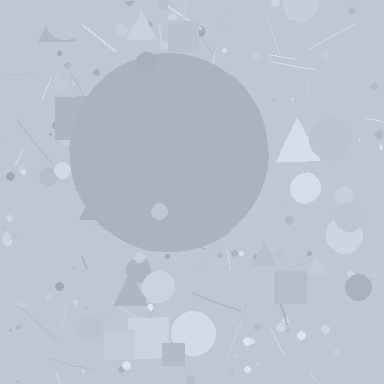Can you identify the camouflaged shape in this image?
The camouflaged shape is a circle.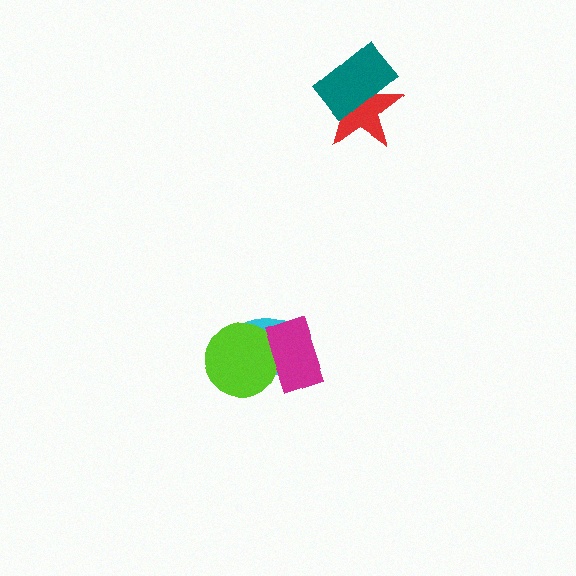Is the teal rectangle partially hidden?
No, no other shape covers it.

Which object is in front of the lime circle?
The magenta rectangle is in front of the lime circle.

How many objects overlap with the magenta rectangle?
2 objects overlap with the magenta rectangle.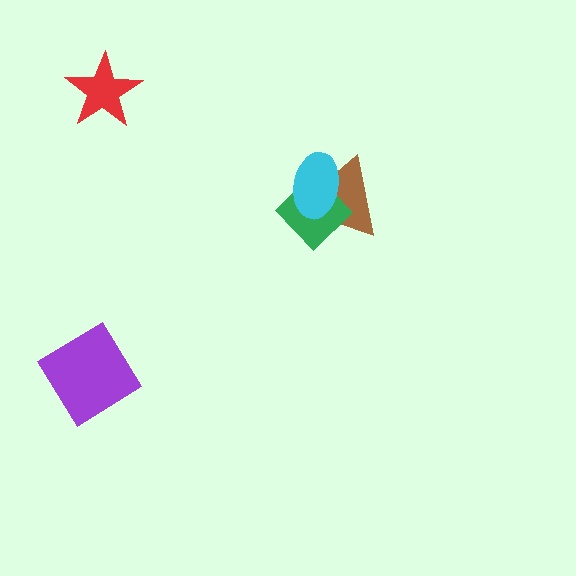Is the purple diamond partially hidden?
No, no other shape covers it.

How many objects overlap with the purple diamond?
0 objects overlap with the purple diamond.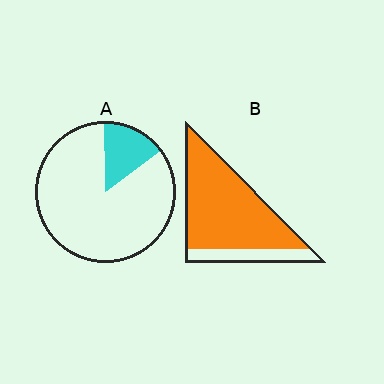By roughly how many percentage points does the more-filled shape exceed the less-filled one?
By roughly 65 percentage points (B over A).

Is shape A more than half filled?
No.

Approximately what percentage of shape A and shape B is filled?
A is approximately 15% and B is approximately 80%.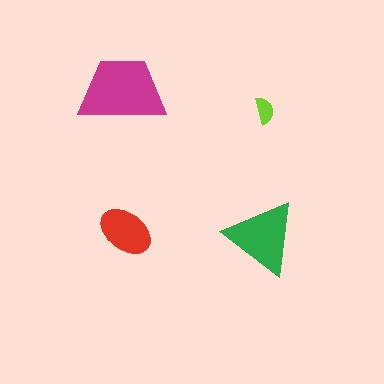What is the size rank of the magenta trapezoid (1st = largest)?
1st.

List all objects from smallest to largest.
The lime semicircle, the red ellipse, the green triangle, the magenta trapezoid.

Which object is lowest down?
The green triangle is bottommost.